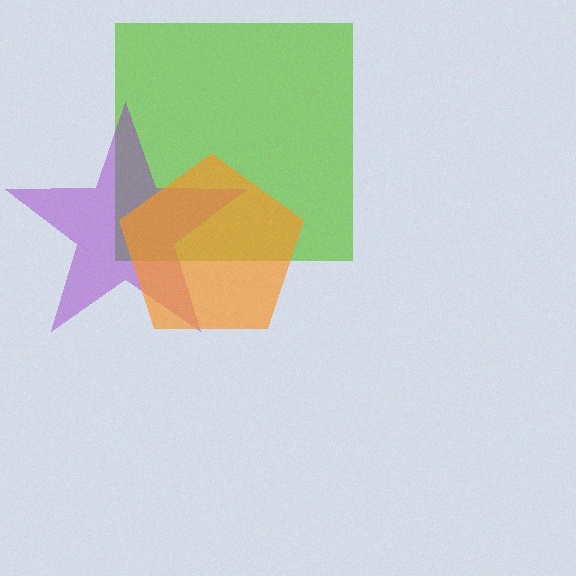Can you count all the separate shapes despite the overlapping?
Yes, there are 3 separate shapes.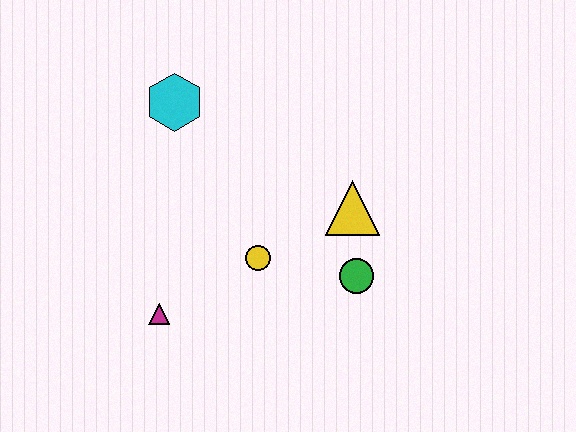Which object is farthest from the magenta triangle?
The yellow triangle is farthest from the magenta triangle.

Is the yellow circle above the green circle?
Yes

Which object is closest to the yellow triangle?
The green circle is closest to the yellow triangle.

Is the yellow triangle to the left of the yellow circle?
No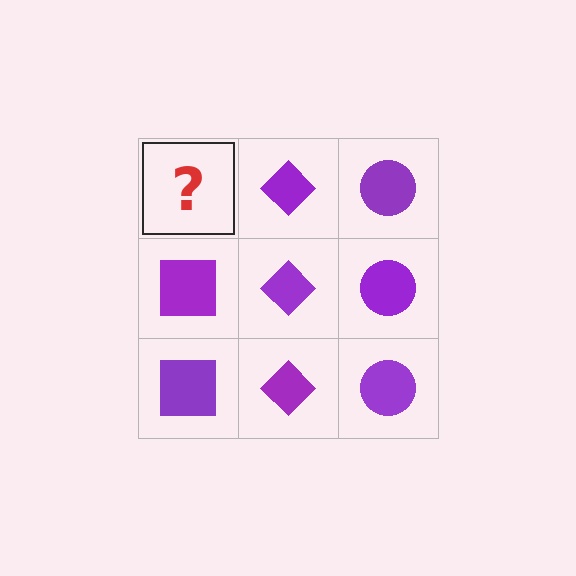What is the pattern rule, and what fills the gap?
The rule is that each column has a consistent shape. The gap should be filled with a purple square.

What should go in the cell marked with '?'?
The missing cell should contain a purple square.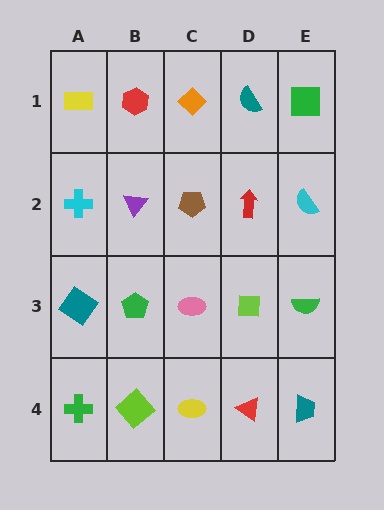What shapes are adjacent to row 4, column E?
A green semicircle (row 3, column E), a red triangle (row 4, column D).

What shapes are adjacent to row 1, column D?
A red arrow (row 2, column D), an orange diamond (row 1, column C), a green square (row 1, column E).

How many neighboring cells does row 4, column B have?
3.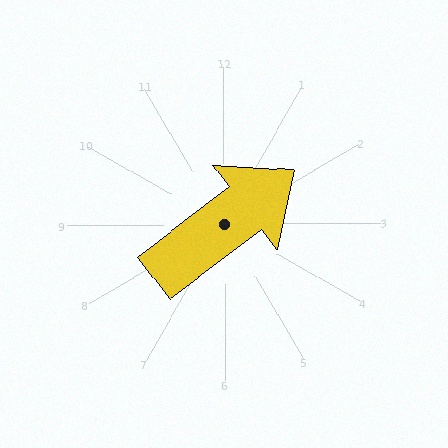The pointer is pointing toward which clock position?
Roughly 2 o'clock.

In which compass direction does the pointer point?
Northeast.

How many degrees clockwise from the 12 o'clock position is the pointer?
Approximately 53 degrees.